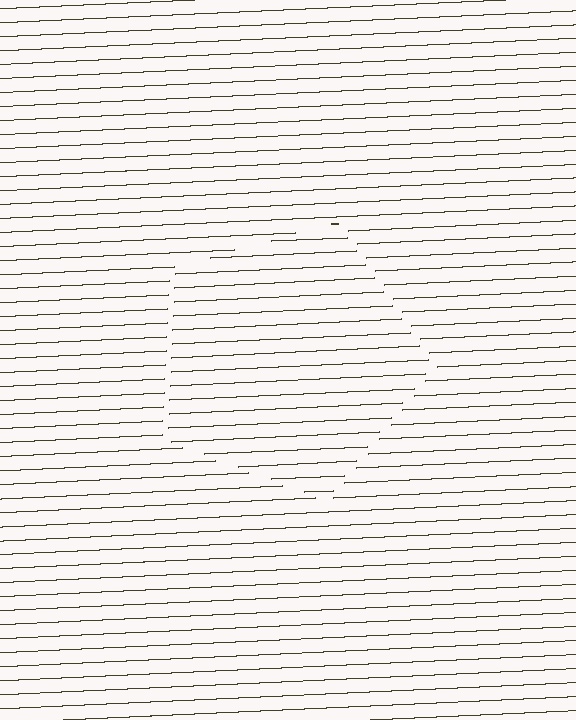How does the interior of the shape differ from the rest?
The interior of the shape contains the same grating, shifted by half a period — the contour is defined by the phase discontinuity where line-ends from the inner and outer gratings abut.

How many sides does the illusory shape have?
5 sides — the line-ends trace a pentagon.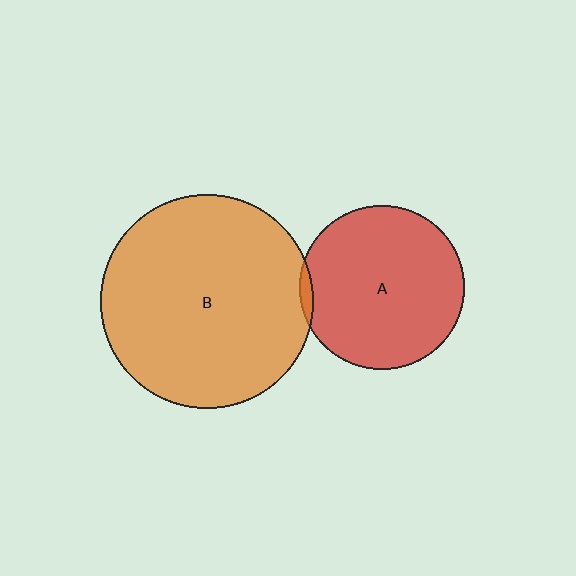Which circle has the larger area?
Circle B (orange).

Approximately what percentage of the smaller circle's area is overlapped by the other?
Approximately 5%.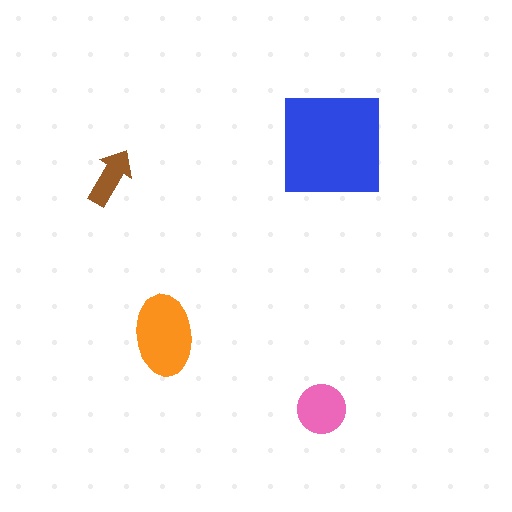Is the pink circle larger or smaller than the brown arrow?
Larger.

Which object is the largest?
The blue square.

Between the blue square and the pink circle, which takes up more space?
The blue square.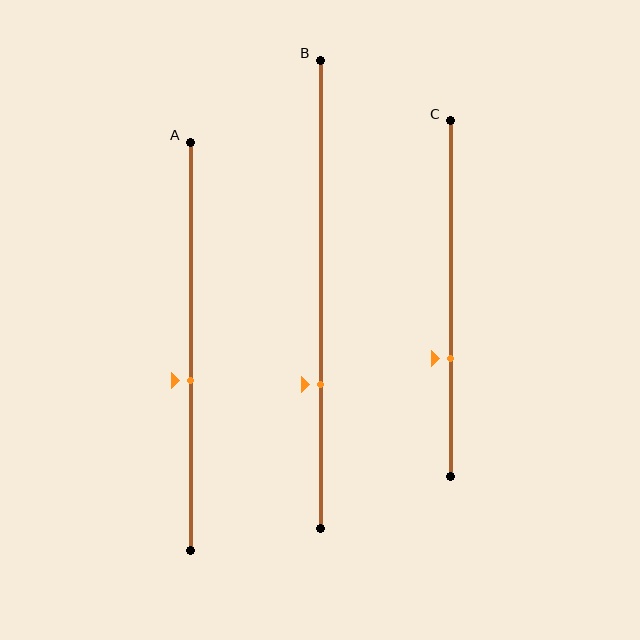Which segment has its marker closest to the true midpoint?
Segment A has its marker closest to the true midpoint.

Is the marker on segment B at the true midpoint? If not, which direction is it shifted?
No, the marker on segment B is shifted downward by about 19% of the segment length.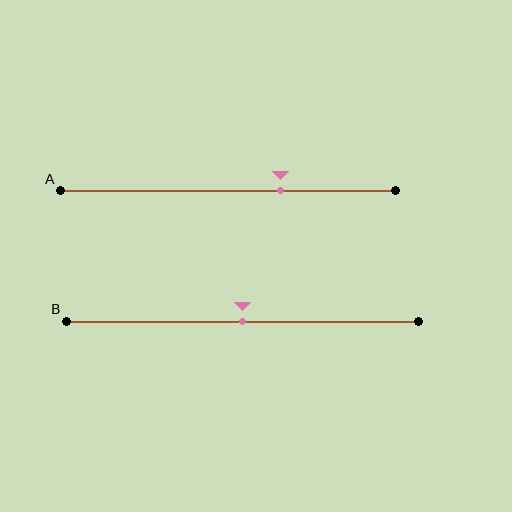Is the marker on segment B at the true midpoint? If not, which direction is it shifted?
Yes, the marker on segment B is at the true midpoint.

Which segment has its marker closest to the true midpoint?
Segment B has its marker closest to the true midpoint.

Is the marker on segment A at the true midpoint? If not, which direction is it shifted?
No, the marker on segment A is shifted to the right by about 16% of the segment length.